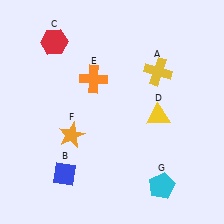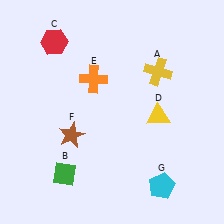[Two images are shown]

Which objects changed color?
B changed from blue to green. F changed from orange to brown.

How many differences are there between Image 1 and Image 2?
There are 2 differences between the two images.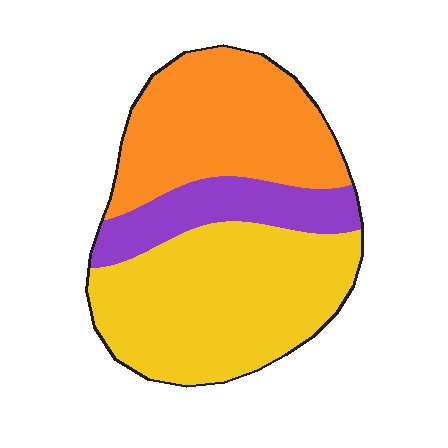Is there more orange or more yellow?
Yellow.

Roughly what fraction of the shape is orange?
Orange takes up about three eighths (3/8) of the shape.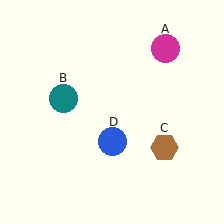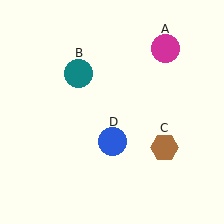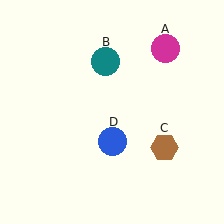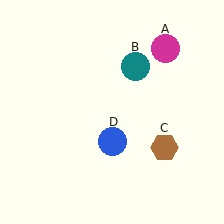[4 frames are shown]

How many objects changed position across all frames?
1 object changed position: teal circle (object B).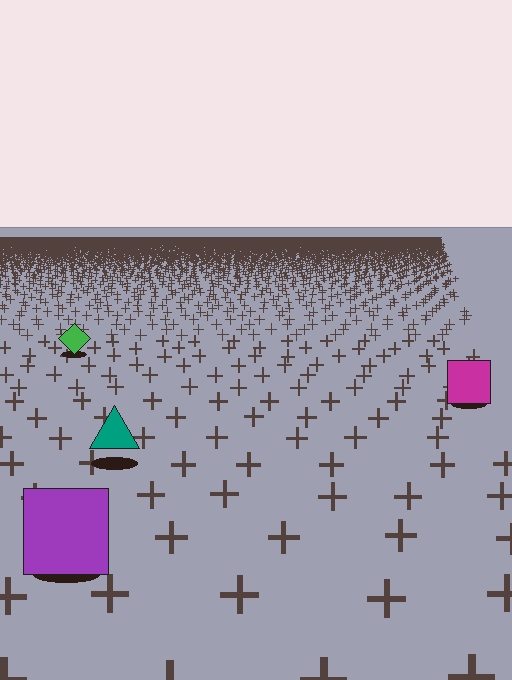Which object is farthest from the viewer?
The green diamond is farthest from the viewer. It appears smaller and the ground texture around it is denser.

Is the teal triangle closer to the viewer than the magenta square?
Yes. The teal triangle is closer — you can tell from the texture gradient: the ground texture is coarser near it.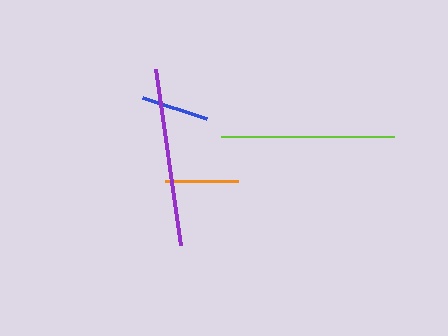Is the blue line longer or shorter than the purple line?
The purple line is longer than the blue line.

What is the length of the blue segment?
The blue segment is approximately 67 pixels long.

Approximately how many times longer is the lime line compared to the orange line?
The lime line is approximately 2.4 times the length of the orange line.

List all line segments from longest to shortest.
From longest to shortest: purple, lime, orange, blue.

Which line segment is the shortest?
The blue line is the shortest at approximately 67 pixels.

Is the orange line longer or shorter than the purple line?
The purple line is longer than the orange line.